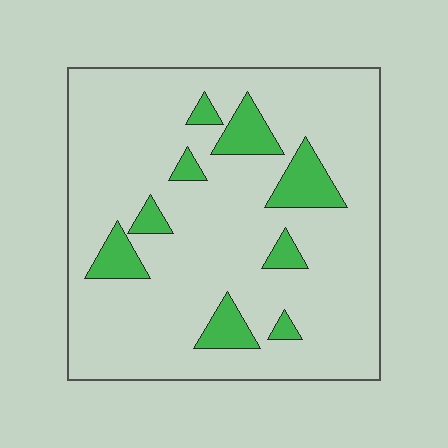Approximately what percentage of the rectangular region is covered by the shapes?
Approximately 15%.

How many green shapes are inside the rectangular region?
9.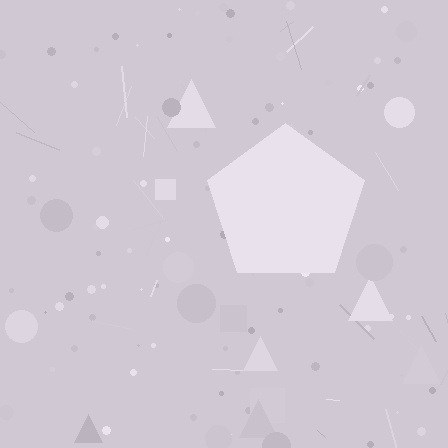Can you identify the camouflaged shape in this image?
The camouflaged shape is a pentagon.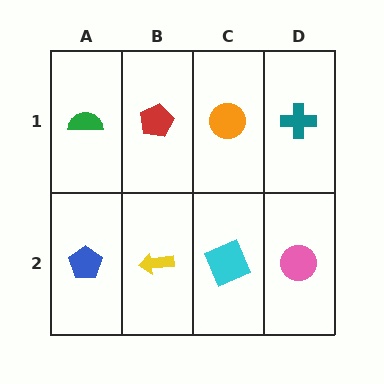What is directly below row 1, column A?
A blue pentagon.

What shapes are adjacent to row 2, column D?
A teal cross (row 1, column D), a cyan square (row 2, column C).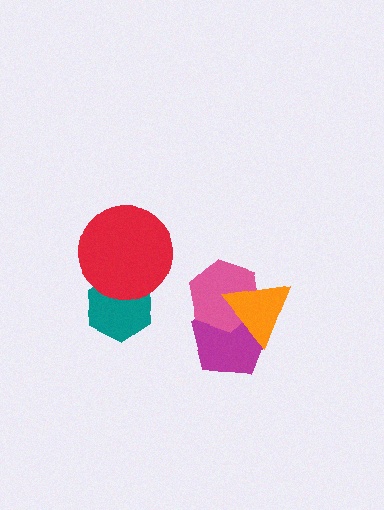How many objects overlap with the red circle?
1 object overlaps with the red circle.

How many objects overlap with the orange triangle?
2 objects overlap with the orange triangle.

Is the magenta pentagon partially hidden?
Yes, it is partially covered by another shape.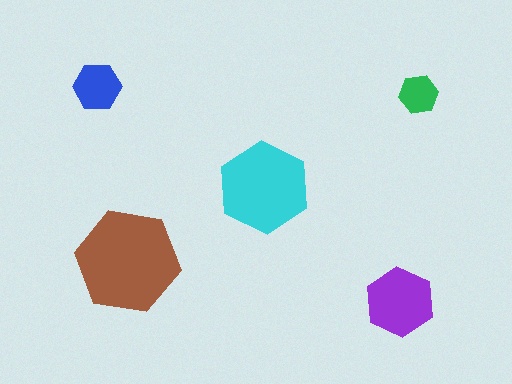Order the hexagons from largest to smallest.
the brown one, the cyan one, the purple one, the blue one, the green one.